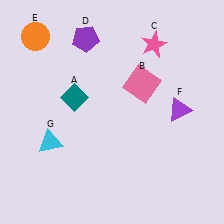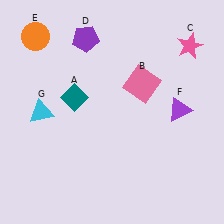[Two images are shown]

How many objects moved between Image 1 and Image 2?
2 objects moved between the two images.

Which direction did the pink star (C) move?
The pink star (C) moved right.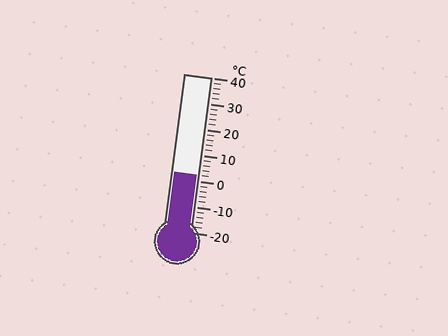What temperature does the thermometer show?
The thermometer shows approximately 2°C.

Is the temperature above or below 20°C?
The temperature is below 20°C.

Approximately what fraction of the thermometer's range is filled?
The thermometer is filled to approximately 35% of its range.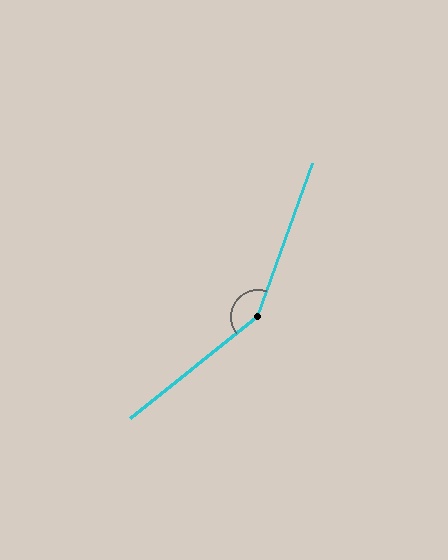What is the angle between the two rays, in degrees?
Approximately 148 degrees.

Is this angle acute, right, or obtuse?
It is obtuse.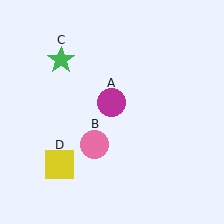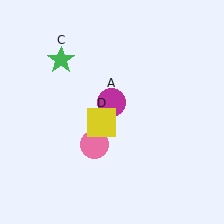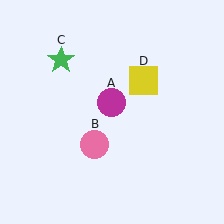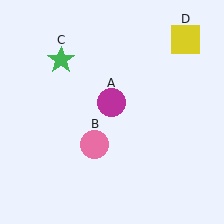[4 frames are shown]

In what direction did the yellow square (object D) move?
The yellow square (object D) moved up and to the right.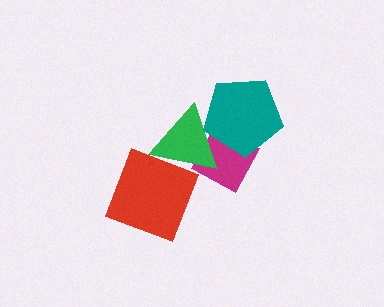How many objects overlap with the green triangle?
3 objects overlap with the green triangle.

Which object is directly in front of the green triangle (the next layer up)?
The red square is directly in front of the green triangle.